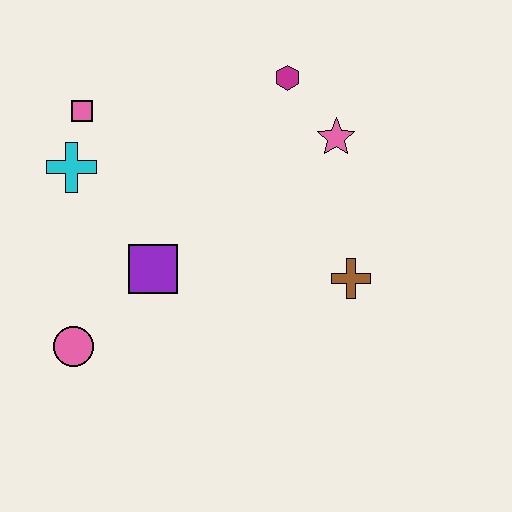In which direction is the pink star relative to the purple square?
The pink star is to the right of the purple square.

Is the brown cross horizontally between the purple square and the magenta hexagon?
No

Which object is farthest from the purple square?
The magenta hexagon is farthest from the purple square.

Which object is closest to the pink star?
The magenta hexagon is closest to the pink star.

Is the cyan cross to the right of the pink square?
No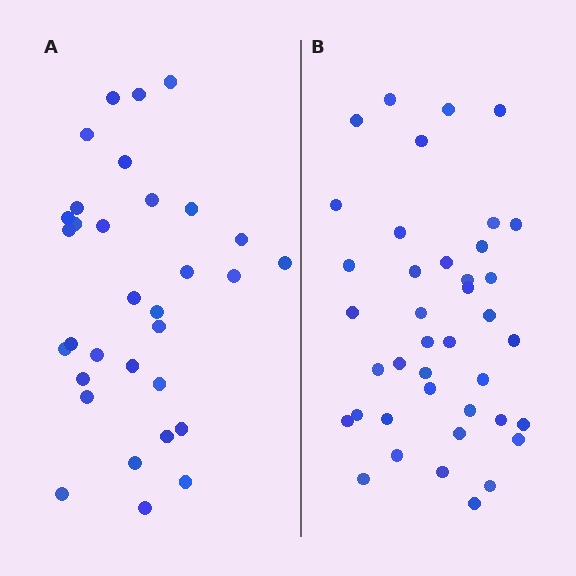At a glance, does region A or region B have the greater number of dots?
Region B (the right region) has more dots.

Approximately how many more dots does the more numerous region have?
Region B has roughly 8 or so more dots than region A.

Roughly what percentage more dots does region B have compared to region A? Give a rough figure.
About 25% more.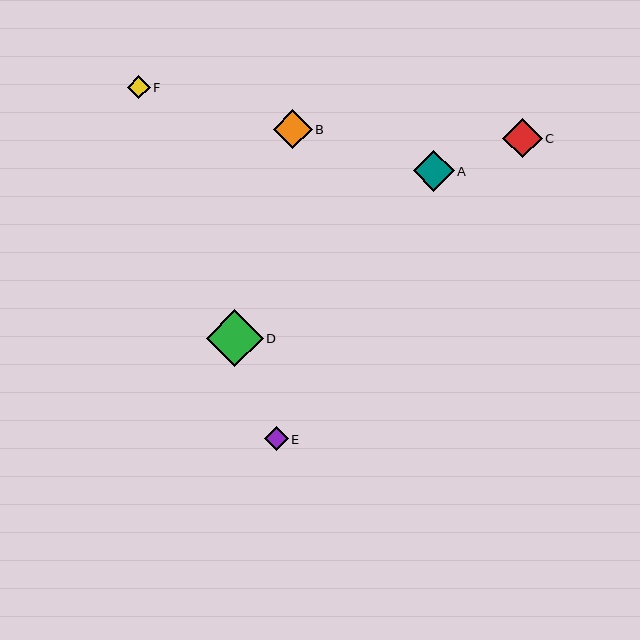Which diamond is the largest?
Diamond D is the largest with a size of approximately 57 pixels.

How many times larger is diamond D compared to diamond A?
Diamond D is approximately 1.4 times the size of diamond A.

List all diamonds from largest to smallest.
From largest to smallest: D, A, C, B, E, F.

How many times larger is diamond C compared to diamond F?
Diamond C is approximately 1.7 times the size of diamond F.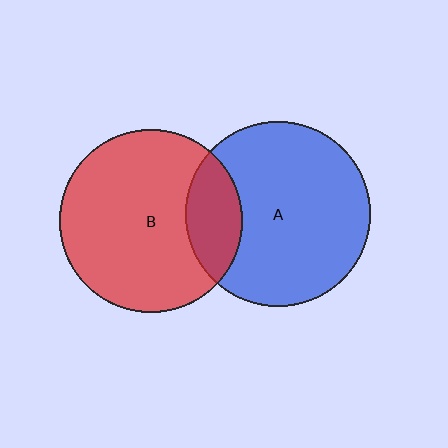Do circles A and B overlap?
Yes.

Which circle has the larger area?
Circle A (blue).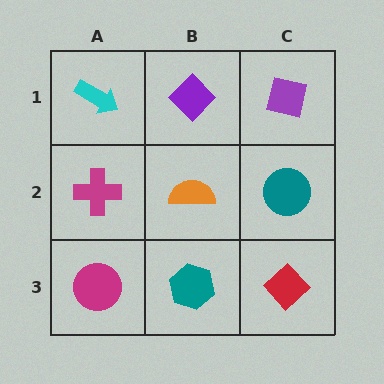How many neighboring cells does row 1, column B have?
3.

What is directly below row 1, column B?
An orange semicircle.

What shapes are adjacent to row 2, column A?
A cyan arrow (row 1, column A), a magenta circle (row 3, column A), an orange semicircle (row 2, column B).